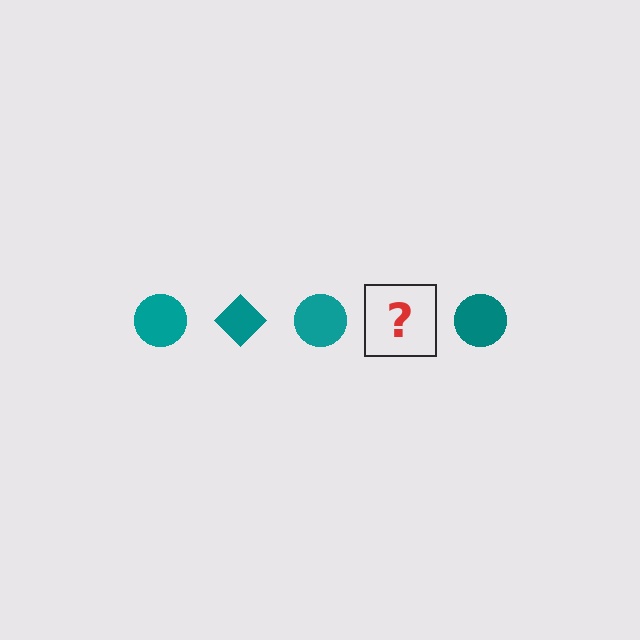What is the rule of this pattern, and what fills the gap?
The rule is that the pattern cycles through circle, diamond shapes in teal. The gap should be filled with a teal diamond.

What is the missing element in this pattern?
The missing element is a teal diamond.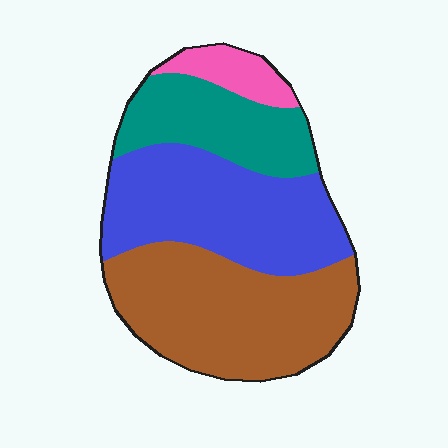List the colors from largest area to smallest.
From largest to smallest: brown, blue, teal, pink.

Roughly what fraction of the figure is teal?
Teal covers around 20% of the figure.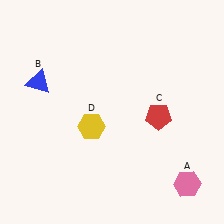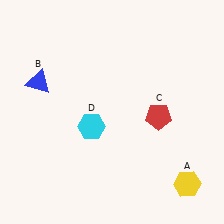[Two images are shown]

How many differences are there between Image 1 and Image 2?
There are 2 differences between the two images.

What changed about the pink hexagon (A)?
In Image 1, A is pink. In Image 2, it changed to yellow.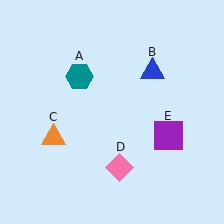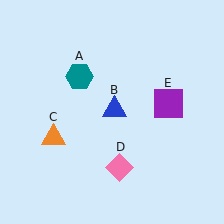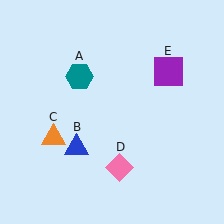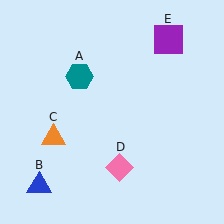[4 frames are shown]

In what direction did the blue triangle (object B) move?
The blue triangle (object B) moved down and to the left.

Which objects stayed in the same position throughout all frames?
Teal hexagon (object A) and orange triangle (object C) and pink diamond (object D) remained stationary.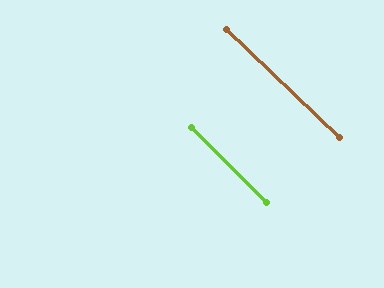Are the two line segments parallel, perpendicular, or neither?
Parallel — their directions differ by only 1.7°.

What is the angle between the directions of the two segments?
Approximately 2 degrees.